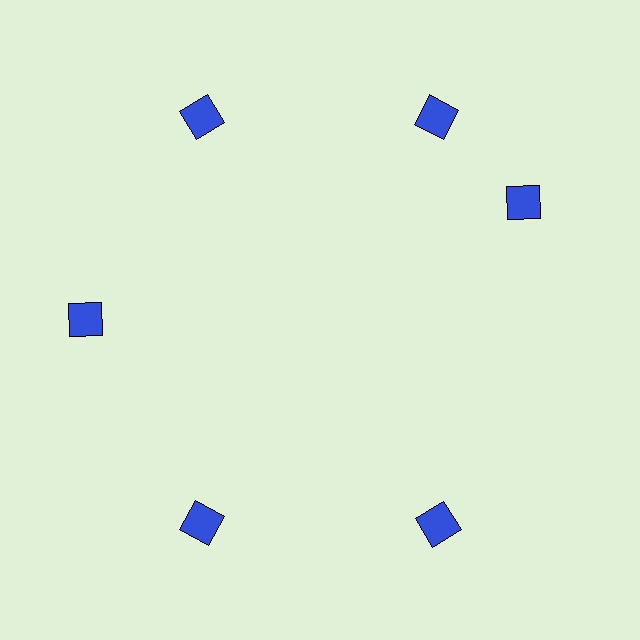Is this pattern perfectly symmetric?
No. The 6 blue diamonds are arranged in a ring, but one element near the 3 o'clock position is rotated out of alignment along the ring, breaking the 6-fold rotational symmetry.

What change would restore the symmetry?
The symmetry would be restored by rotating it back into even spacing with its neighbors so that all 6 diamonds sit at equal angles and equal distance from the center.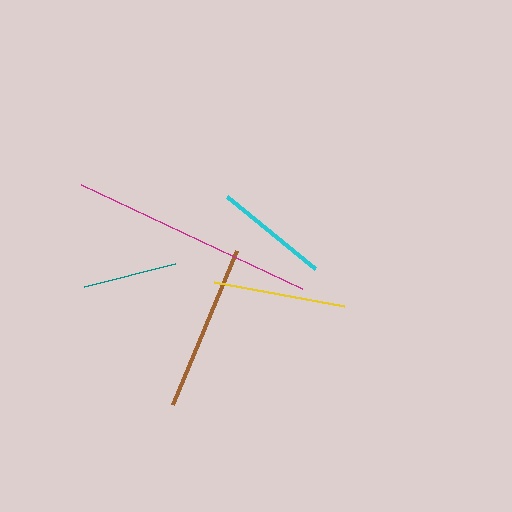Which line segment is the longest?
The magenta line is the longest at approximately 244 pixels.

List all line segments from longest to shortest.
From longest to shortest: magenta, brown, yellow, cyan, teal.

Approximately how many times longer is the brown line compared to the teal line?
The brown line is approximately 1.8 times the length of the teal line.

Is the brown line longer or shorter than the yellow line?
The brown line is longer than the yellow line.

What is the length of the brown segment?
The brown segment is approximately 166 pixels long.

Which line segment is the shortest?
The teal line is the shortest at approximately 94 pixels.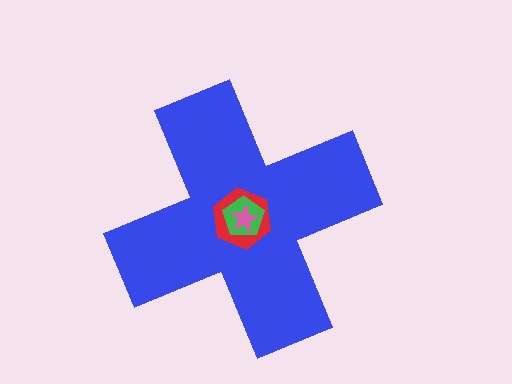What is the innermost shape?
The pink star.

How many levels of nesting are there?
4.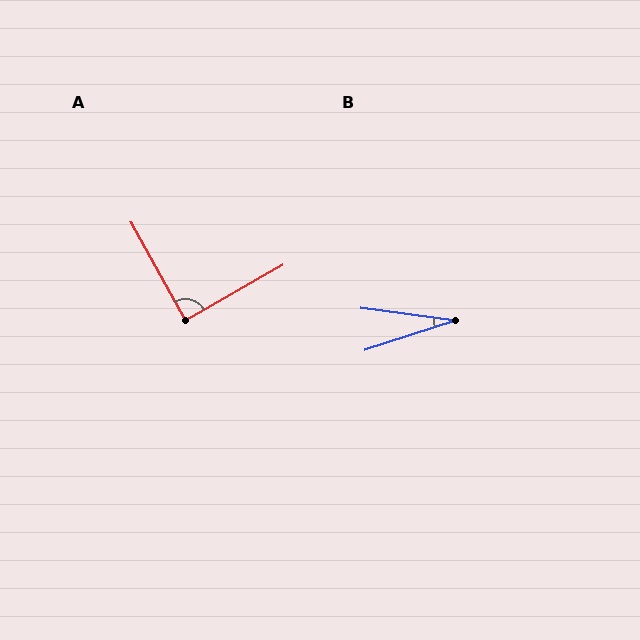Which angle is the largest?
A, at approximately 89 degrees.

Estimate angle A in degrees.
Approximately 89 degrees.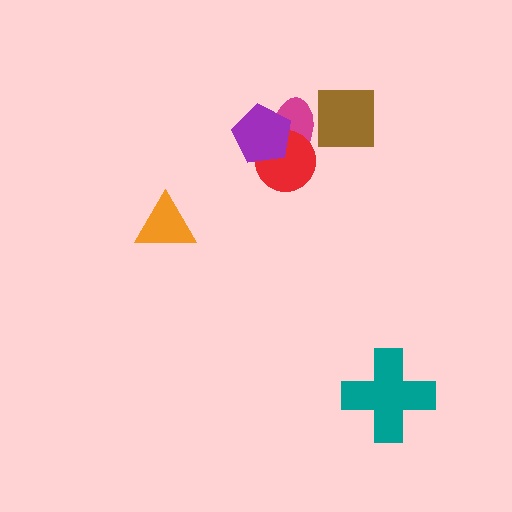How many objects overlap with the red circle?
2 objects overlap with the red circle.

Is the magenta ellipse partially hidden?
Yes, it is partially covered by another shape.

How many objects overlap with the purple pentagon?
2 objects overlap with the purple pentagon.